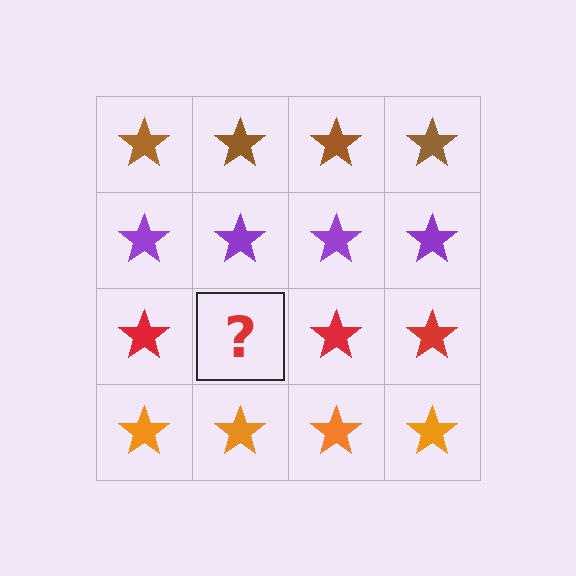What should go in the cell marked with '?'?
The missing cell should contain a red star.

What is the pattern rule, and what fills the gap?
The rule is that each row has a consistent color. The gap should be filled with a red star.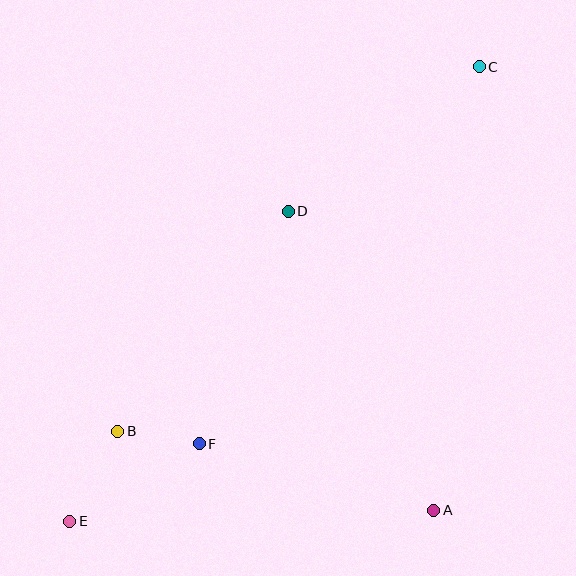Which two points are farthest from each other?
Points C and E are farthest from each other.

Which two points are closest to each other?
Points B and F are closest to each other.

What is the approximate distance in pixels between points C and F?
The distance between C and F is approximately 470 pixels.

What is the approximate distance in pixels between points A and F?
The distance between A and F is approximately 243 pixels.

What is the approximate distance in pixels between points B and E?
The distance between B and E is approximately 102 pixels.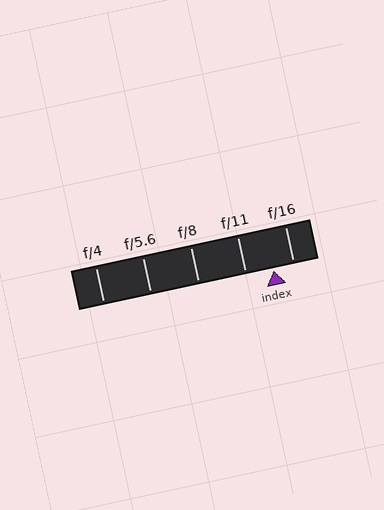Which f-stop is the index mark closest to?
The index mark is closest to f/16.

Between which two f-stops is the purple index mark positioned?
The index mark is between f/11 and f/16.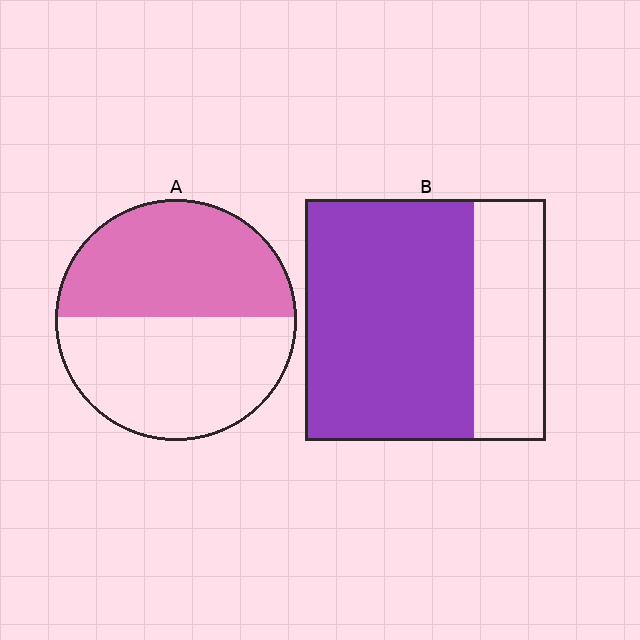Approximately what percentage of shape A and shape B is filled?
A is approximately 50% and B is approximately 70%.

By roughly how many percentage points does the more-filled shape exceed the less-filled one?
By roughly 20 percentage points (B over A).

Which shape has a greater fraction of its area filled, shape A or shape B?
Shape B.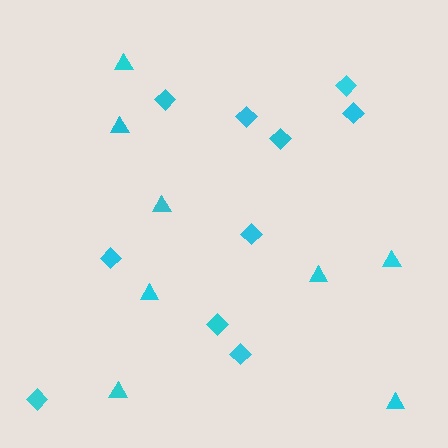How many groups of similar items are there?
There are 2 groups: one group of triangles (8) and one group of diamonds (10).